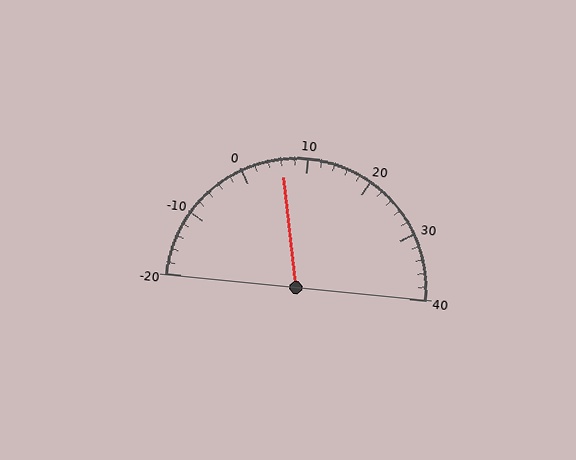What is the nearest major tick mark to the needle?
The nearest major tick mark is 10.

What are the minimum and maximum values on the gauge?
The gauge ranges from -20 to 40.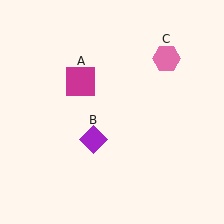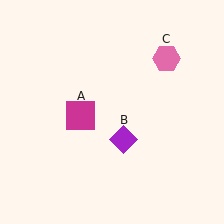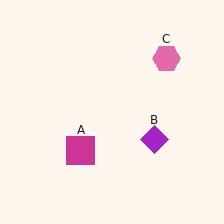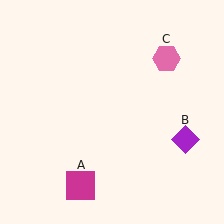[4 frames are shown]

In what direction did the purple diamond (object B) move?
The purple diamond (object B) moved right.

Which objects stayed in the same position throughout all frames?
Pink hexagon (object C) remained stationary.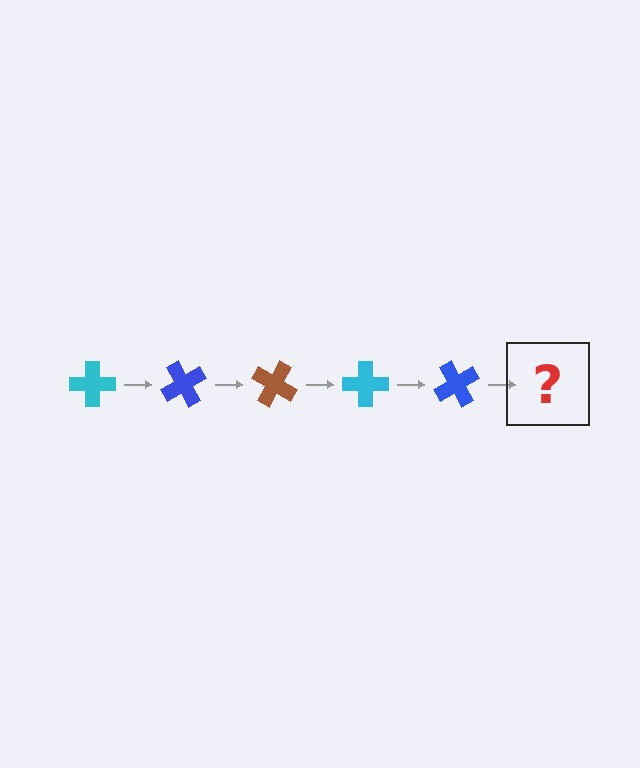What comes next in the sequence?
The next element should be a brown cross, rotated 300 degrees from the start.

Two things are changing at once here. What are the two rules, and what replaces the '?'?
The two rules are that it rotates 60 degrees each step and the color cycles through cyan, blue, and brown. The '?' should be a brown cross, rotated 300 degrees from the start.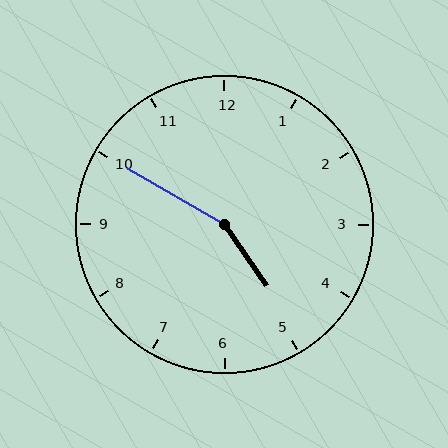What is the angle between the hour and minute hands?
Approximately 155 degrees.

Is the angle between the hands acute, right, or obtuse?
It is obtuse.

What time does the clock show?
4:50.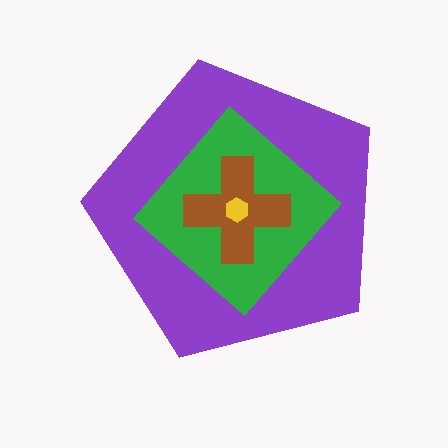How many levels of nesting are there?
4.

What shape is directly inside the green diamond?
The brown cross.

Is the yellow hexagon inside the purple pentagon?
Yes.